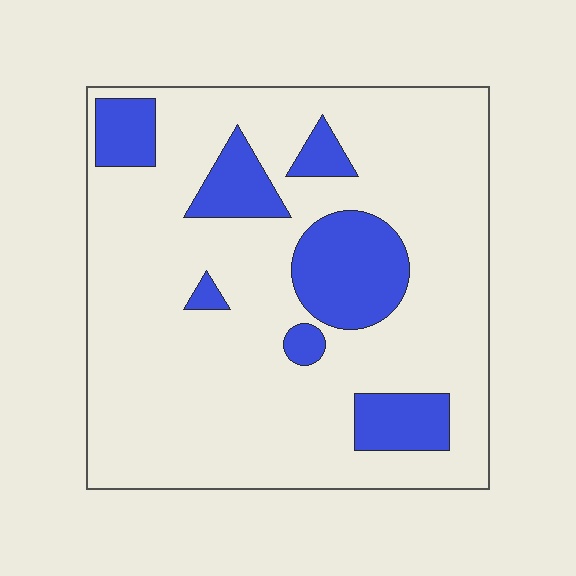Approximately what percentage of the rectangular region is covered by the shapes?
Approximately 20%.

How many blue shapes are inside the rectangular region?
7.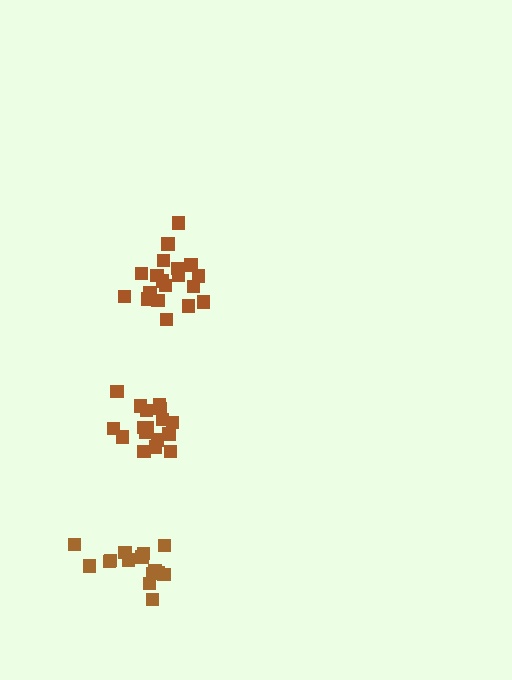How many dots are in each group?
Group 1: 18 dots, Group 2: 15 dots, Group 3: 19 dots (52 total).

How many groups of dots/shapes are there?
There are 3 groups.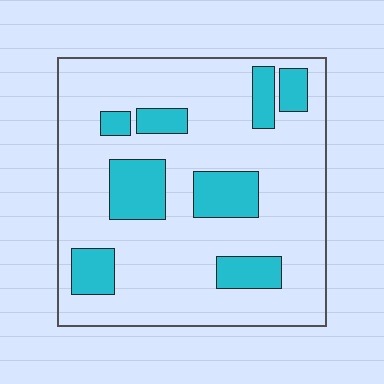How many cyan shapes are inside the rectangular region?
8.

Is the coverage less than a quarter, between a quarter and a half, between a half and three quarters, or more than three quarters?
Less than a quarter.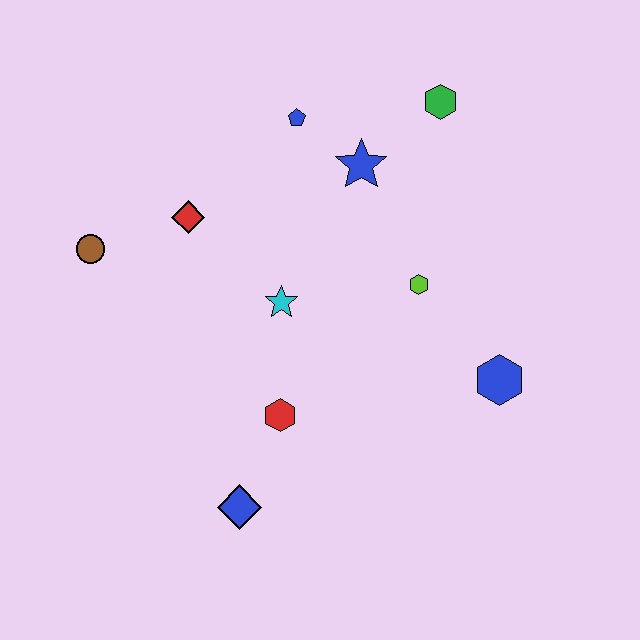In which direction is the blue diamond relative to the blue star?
The blue diamond is below the blue star.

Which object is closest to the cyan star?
The red hexagon is closest to the cyan star.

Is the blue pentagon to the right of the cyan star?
Yes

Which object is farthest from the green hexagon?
The blue diamond is farthest from the green hexagon.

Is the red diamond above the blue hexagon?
Yes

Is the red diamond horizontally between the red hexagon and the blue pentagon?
No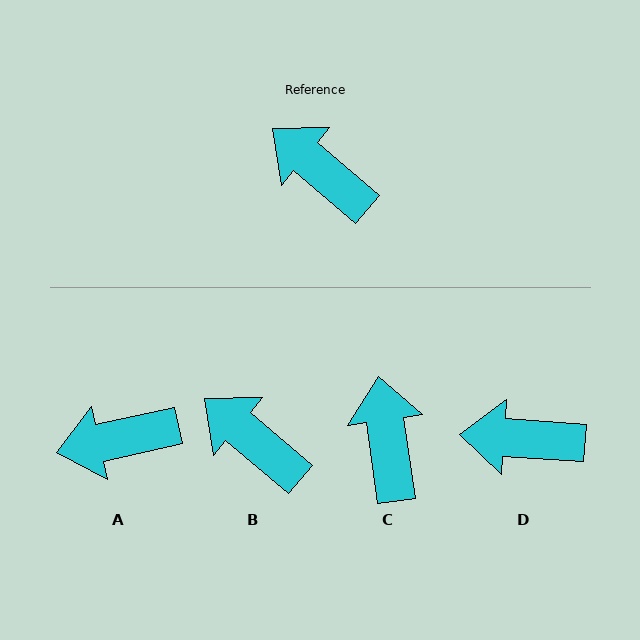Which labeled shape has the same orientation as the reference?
B.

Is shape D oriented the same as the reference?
No, it is off by about 36 degrees.